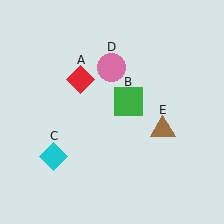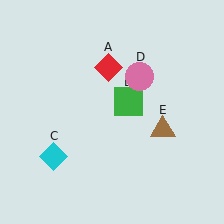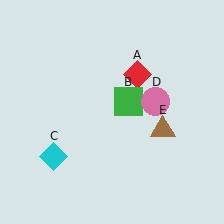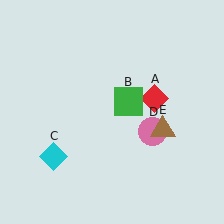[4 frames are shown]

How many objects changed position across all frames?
2 objects changed position: red diamond (object A), pink circle (object D).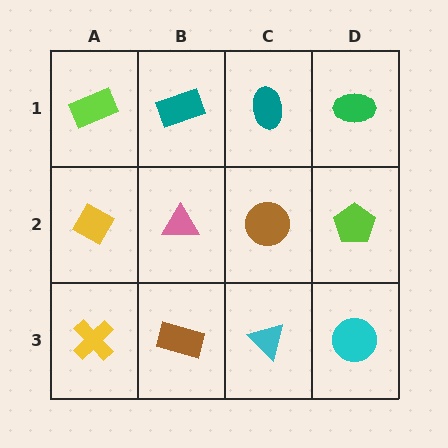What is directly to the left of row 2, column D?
A brown circle.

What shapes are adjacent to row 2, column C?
A teal ellipse (row 1, column C), a cyan triangle (row 3, column C), a pink triangle (row 2, column B), a lime pentagon (row 2, column D).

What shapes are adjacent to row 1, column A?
A yellow diamond (row 2, column A), a teal rectangle (row 1, column B).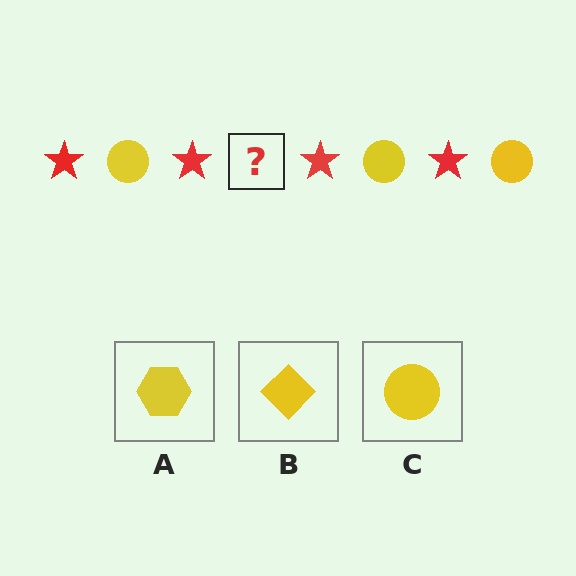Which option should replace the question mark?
Option C.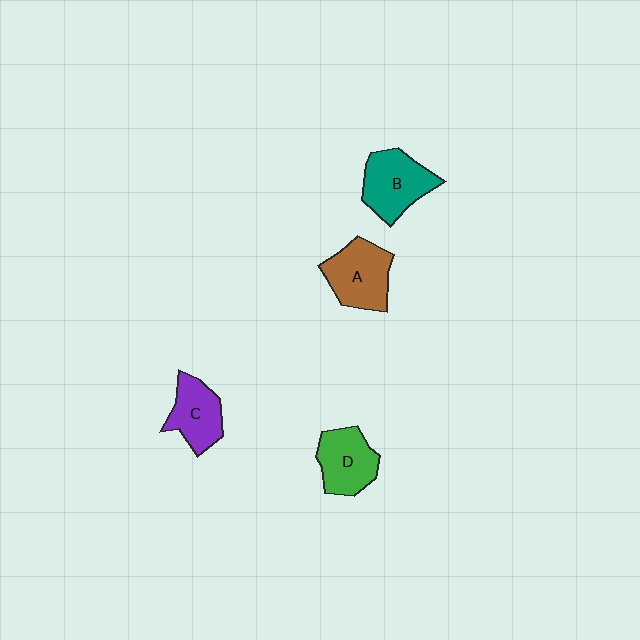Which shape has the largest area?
Shape A (brown).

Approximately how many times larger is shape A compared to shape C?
Approximately 1.2 times.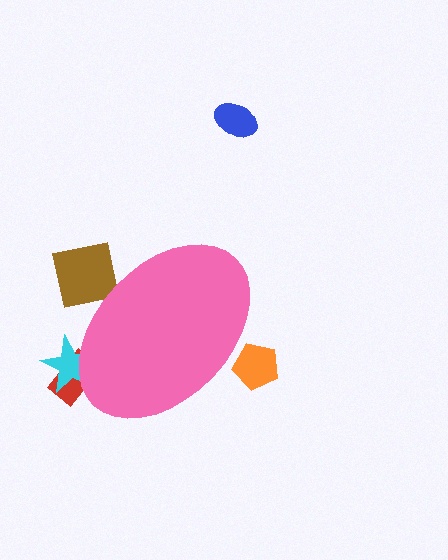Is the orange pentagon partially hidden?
Yes, the orange pentagon is partially hidden behind the pink ellipse.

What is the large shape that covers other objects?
A pink ellipse.